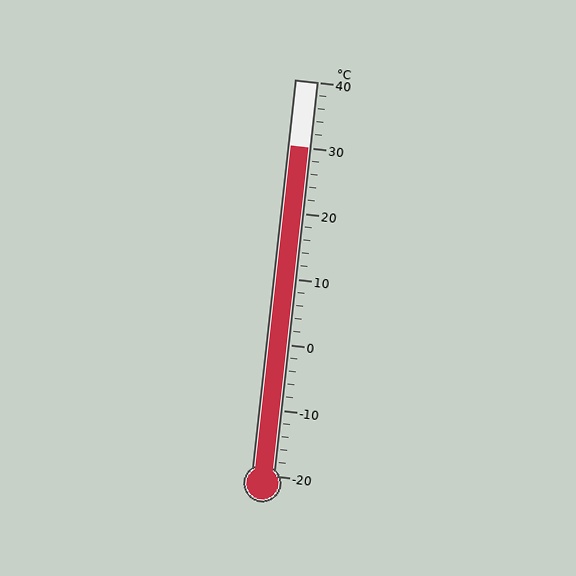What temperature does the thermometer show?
The thermometer shows approximately 30°C.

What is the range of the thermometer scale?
The thermometer scale ranges from -20°C to 40°C.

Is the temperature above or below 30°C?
The temperature is at 30°C.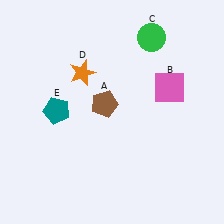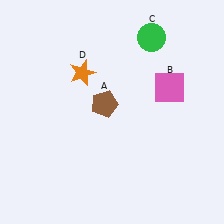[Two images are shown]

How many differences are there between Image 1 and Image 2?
There is 1 difference between the two images.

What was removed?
The teal pentagon (E) was removed in Image 2.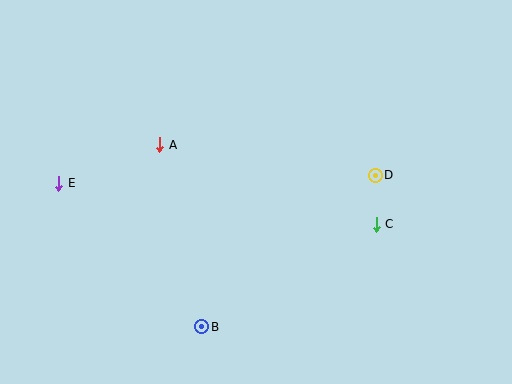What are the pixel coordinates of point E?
Point E is at (59, 183).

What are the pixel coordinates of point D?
Point D is at (375, 175).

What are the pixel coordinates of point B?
Point B is at (202, 327).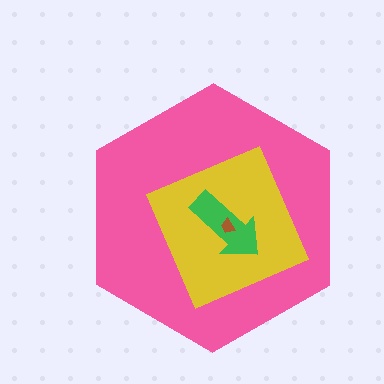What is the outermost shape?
The pink hexagon.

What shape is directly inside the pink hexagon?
The yellow diamond.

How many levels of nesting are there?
4.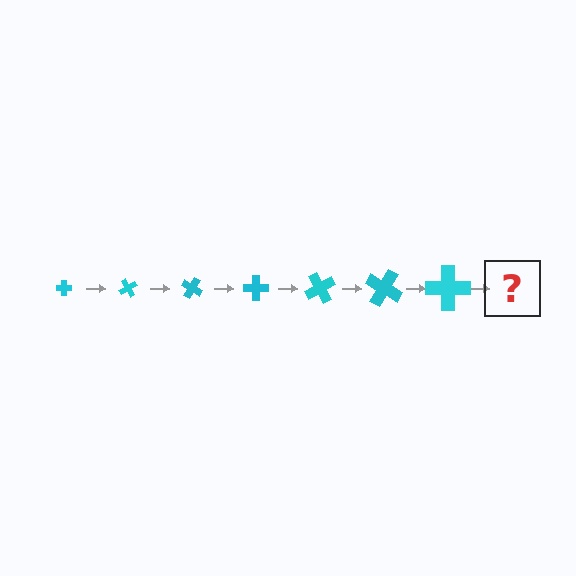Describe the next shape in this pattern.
It should be a cross, larger than the previous one and rotated 420 degrees from the start.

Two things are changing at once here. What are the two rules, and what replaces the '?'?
The two rules are that the cross grows larger each step and it rotates 60 degrees each step. The '?' should be a cross, larger than the previous one and rotated 420 degrees from the start.